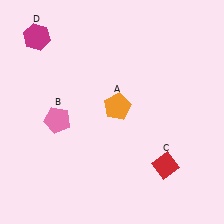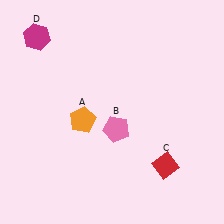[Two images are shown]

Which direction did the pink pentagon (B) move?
The pink pentagon (B) moved right.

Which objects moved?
The objects that moved are: the orange pentagon (A), the pink pentagon (B).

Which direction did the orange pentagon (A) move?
The orange pentagon (A) moved left.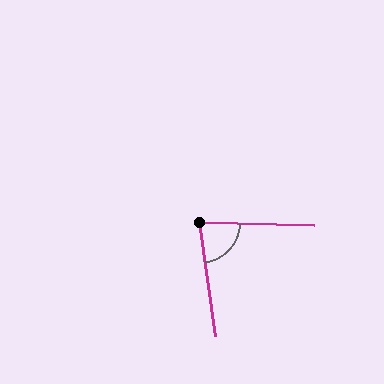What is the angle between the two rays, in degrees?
Approximately 80 degrees.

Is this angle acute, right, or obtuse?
It is acute.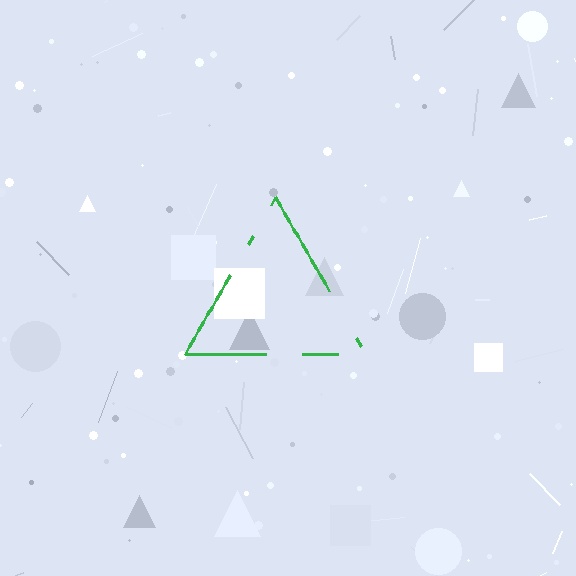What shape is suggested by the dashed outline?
The dashed outline suggests a triangle.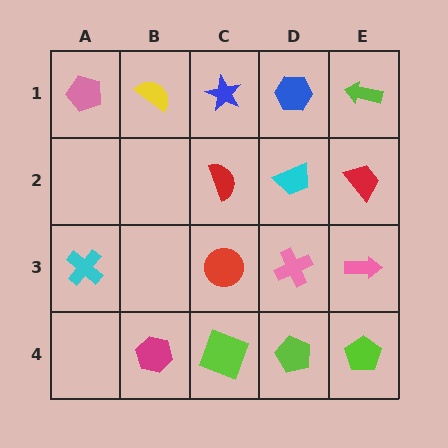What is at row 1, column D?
A blue hexagon.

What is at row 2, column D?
A cyan trapezoid.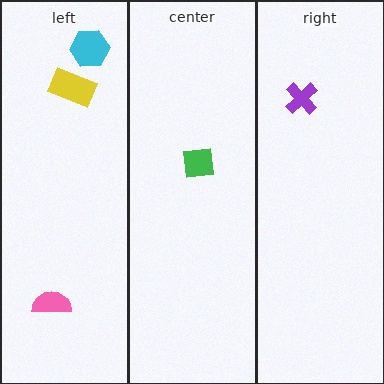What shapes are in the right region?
The purple cross.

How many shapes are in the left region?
3.